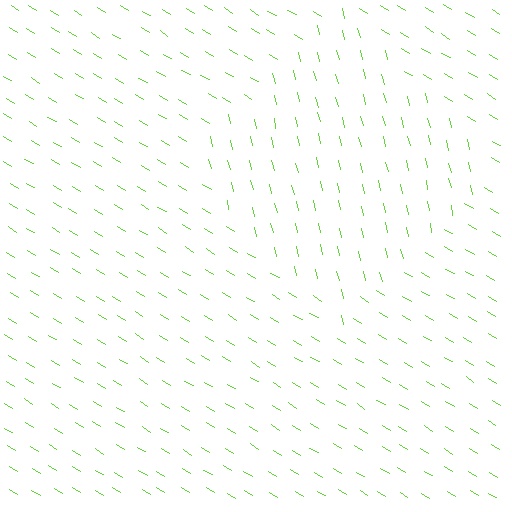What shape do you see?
I see a diamond.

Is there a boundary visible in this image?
Yes, there is a texture boundary formed by a change in line orientation.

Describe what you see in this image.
The image is filled with small lime line segments. A diamond region in the image has lines oriented differently from the surrounding lines, creating a visible texture boundary.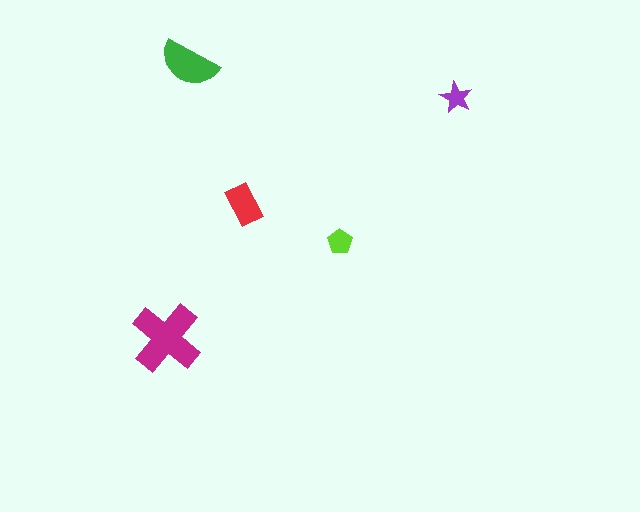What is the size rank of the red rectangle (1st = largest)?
3rd.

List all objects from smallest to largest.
The purple star, the lime pentagon, the red rectangle, the green semicircle, the magenta cross.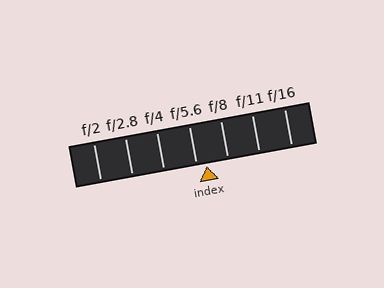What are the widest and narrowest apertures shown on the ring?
The widest aperture shown is f/2 and the narrowest is f/16.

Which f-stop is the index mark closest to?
The index mark is closest to f/5.6.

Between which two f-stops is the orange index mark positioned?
The index mark is between f/5.6 and f/8.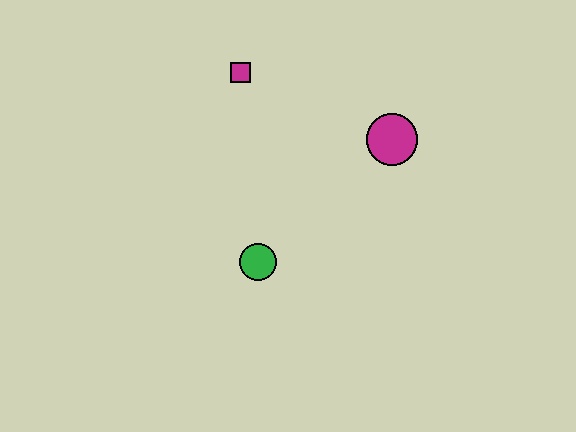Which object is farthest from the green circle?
The magenta square is farthest from the green circle.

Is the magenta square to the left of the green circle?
Yes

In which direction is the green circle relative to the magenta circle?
The green circle is to the left of the magenta circle.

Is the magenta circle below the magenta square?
Yes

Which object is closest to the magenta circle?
The magenta square is closest to the magenta circle.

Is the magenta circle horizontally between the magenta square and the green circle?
No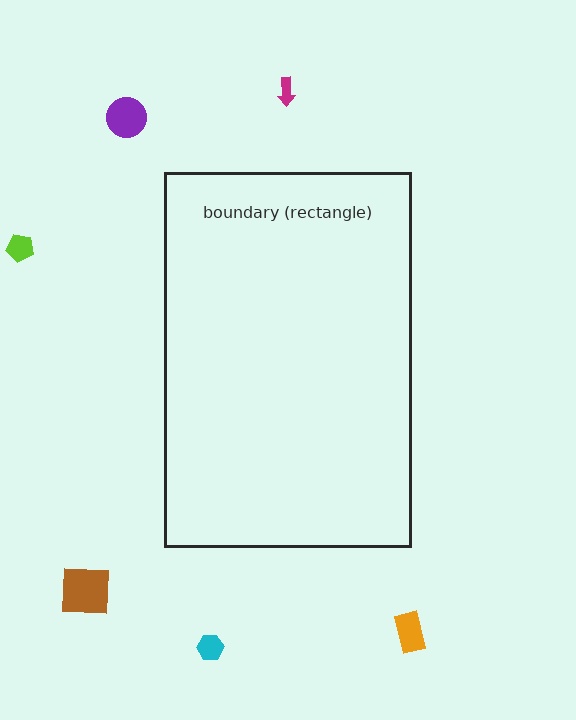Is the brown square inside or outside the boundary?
Outside.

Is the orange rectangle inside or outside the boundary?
Outside.